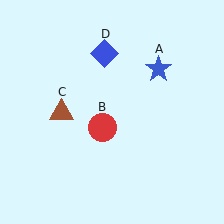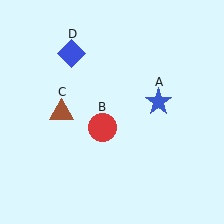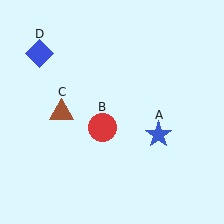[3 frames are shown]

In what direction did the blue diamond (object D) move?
The blue diamond (object D) moved left.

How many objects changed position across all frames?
2 objects changed position: blue star (object A), blue diamond (object D).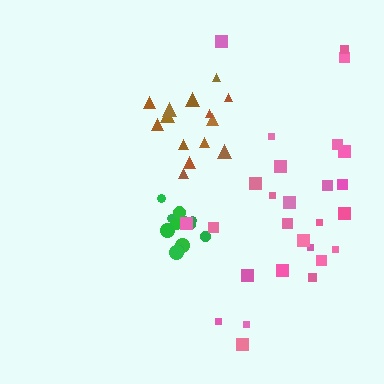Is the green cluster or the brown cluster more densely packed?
Green.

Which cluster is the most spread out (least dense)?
Pink.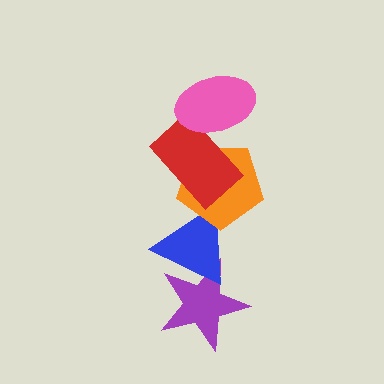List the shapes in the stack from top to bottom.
From top to bottom: the pink ellipse, the red rectangle, the orange pentagon, the blue triangle, the purple star.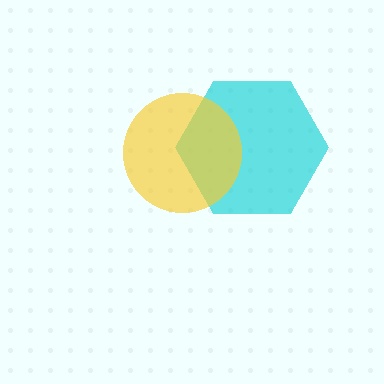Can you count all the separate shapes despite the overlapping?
Yes, there are 2 separate shapes.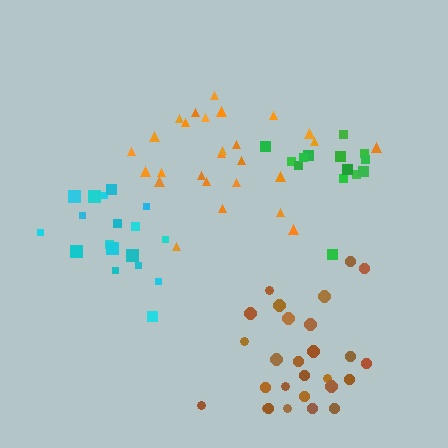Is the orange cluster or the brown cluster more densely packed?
Brown.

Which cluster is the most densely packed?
Cyan.